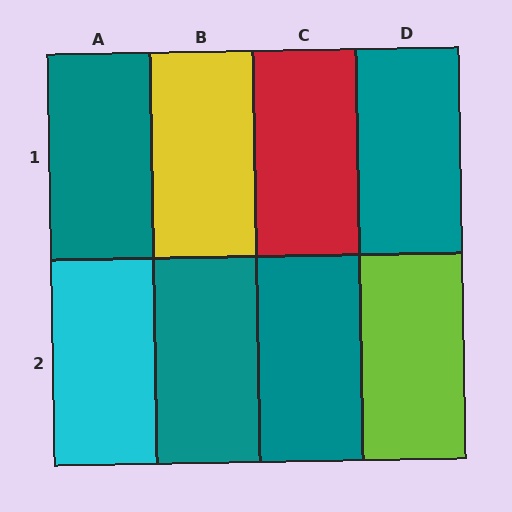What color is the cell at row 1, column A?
Teal.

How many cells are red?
1 cell is red.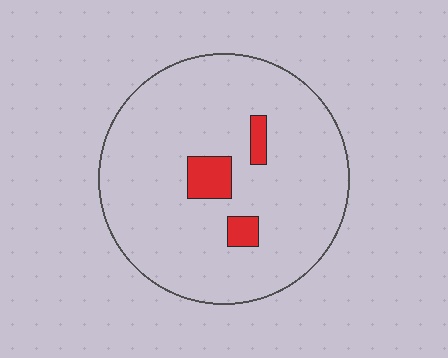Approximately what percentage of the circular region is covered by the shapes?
Approximately 10%.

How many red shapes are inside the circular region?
3.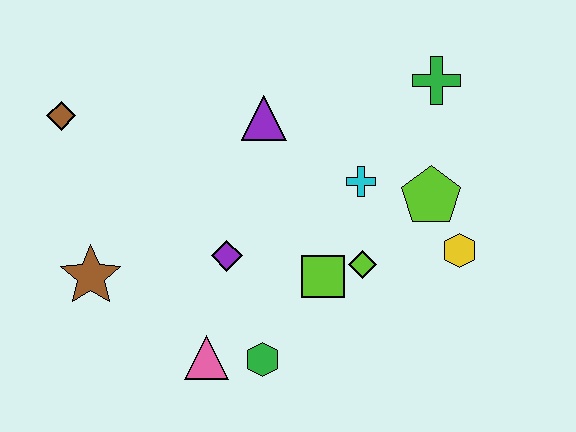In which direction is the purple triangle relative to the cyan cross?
The purple triangle is to the left of the cyan cross.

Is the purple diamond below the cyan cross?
Yes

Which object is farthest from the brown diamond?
The yellow hexagon is farthest from the brown diamond.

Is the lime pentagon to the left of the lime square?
No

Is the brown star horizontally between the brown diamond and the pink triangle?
Yes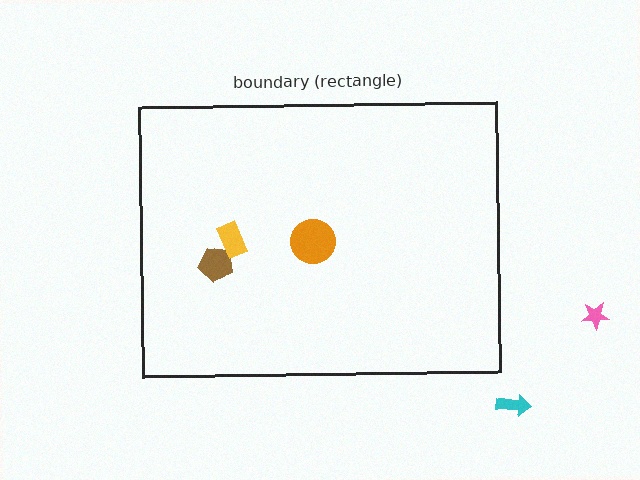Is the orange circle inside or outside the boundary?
Inside.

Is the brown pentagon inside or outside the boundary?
Inside.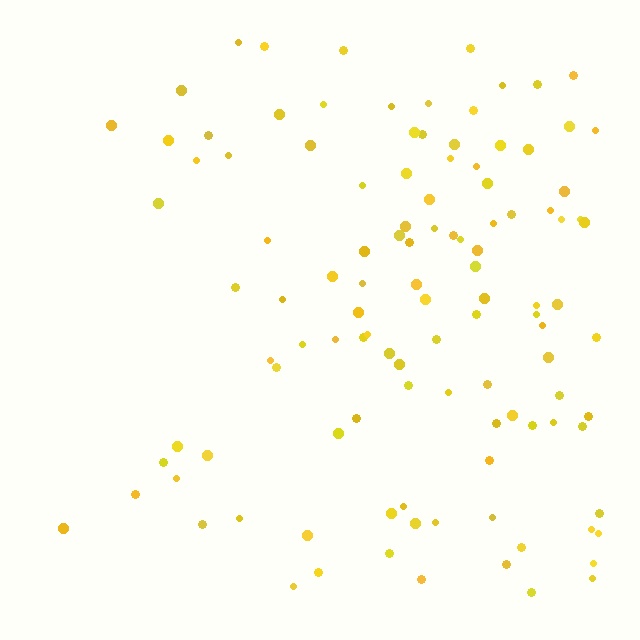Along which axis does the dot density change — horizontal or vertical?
Horizontal.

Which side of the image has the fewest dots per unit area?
The left.